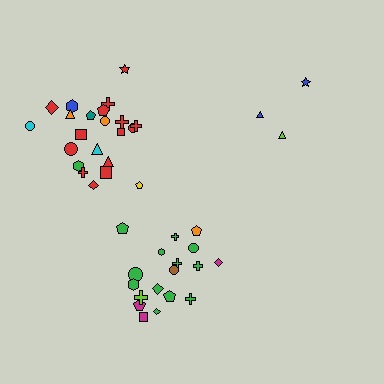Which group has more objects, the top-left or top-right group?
The top-left group.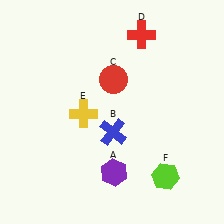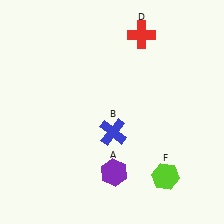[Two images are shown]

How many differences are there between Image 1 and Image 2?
There are 2 differences between the two images.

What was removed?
The yellow cross (E), the red circle (C) were removed in Image 2.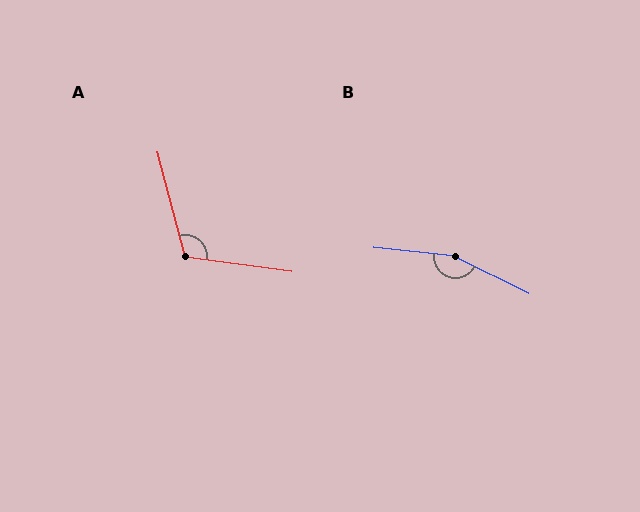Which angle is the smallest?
A, at approximately 112 degrees.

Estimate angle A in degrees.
Approximately 112 degrees.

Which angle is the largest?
B, at approximately 159 degrees.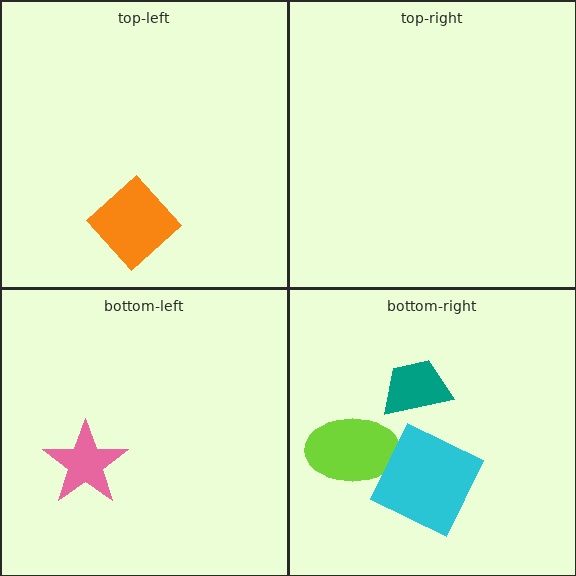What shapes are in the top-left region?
The orange diamond.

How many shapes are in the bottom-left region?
1.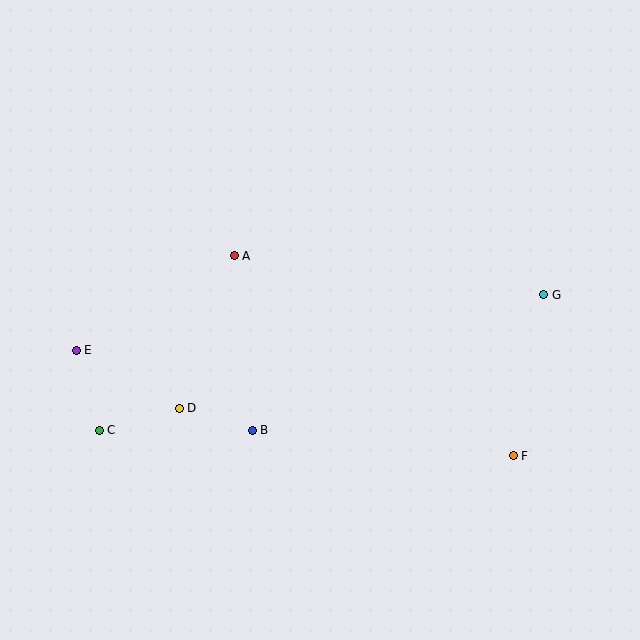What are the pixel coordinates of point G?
Point G is at (544, 295).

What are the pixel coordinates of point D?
Point D is at (179, 408).